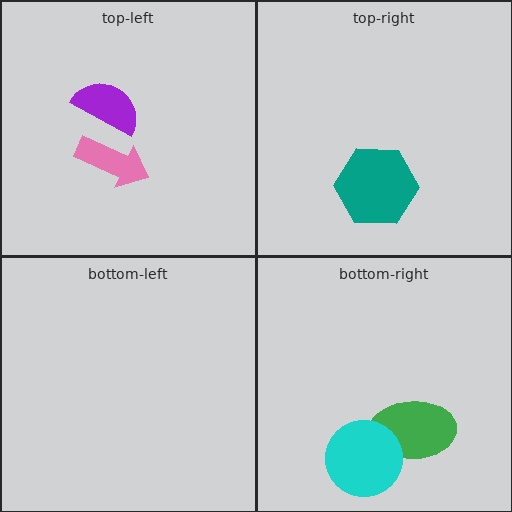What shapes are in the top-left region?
The purple semicircle, the pink arrow.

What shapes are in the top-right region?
The teal hexagon.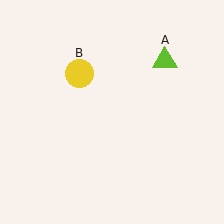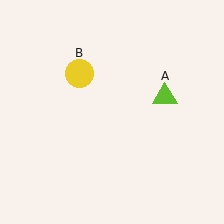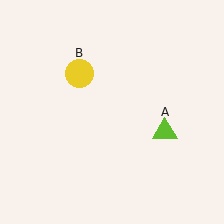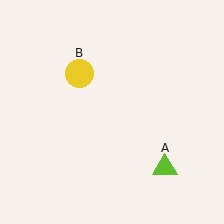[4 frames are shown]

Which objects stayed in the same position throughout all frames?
Yellow circle (object B) remained stationary.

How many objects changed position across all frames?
1 object changed position: lime triangle (object A).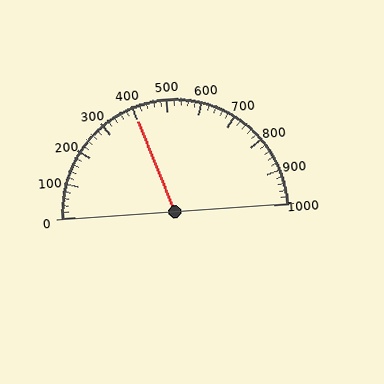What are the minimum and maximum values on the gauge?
The gauge ranges from 0 to 1000.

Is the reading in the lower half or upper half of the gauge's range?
The reading is in the lower half of the range (0 to 1000).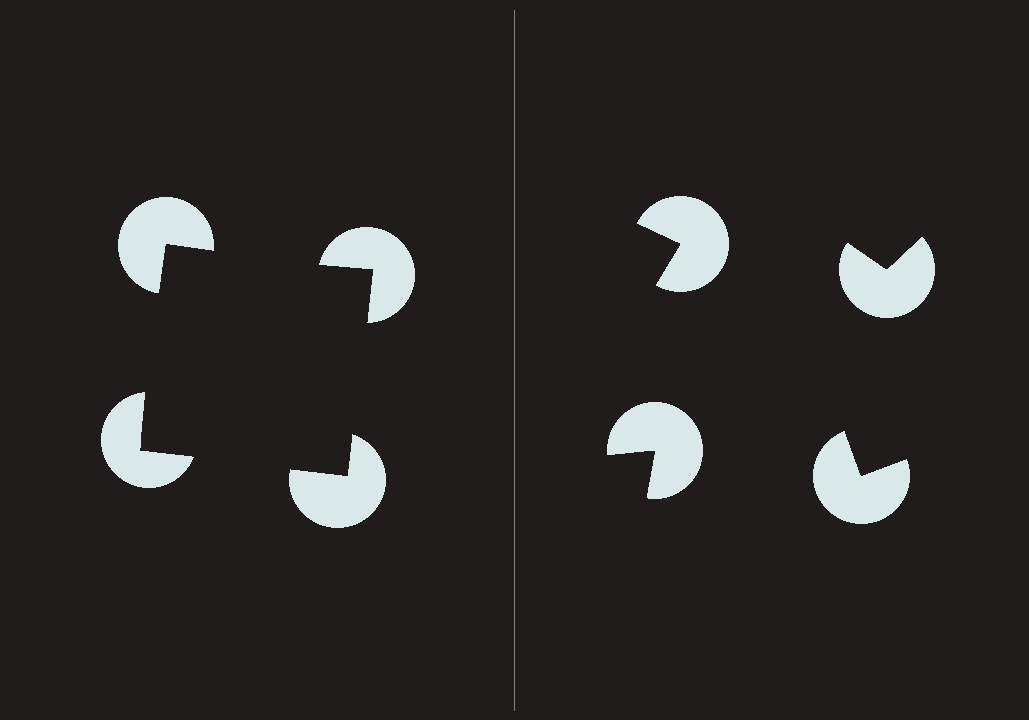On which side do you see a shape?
An illusory square appears on the left side. On the right side the wedge cuts are rotated, so no coherent shape forms.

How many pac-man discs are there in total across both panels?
8 — 4 on each side.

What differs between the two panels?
The pac-man discs are positioned identically on both sides; only the wedge orientations differ. On the left they align to a square; on the right they are misaligned.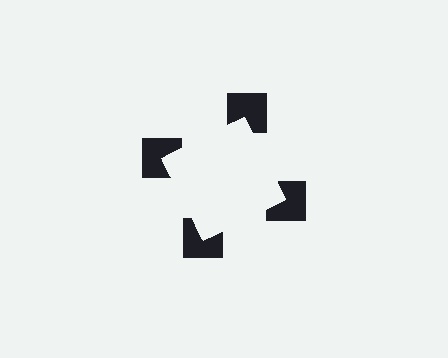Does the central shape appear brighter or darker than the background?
It typically appears slightly brighter than the background, even though no actual brightness change is drawn.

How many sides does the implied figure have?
4 sides.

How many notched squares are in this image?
There are 4 — one at each vertex of the illusory square.